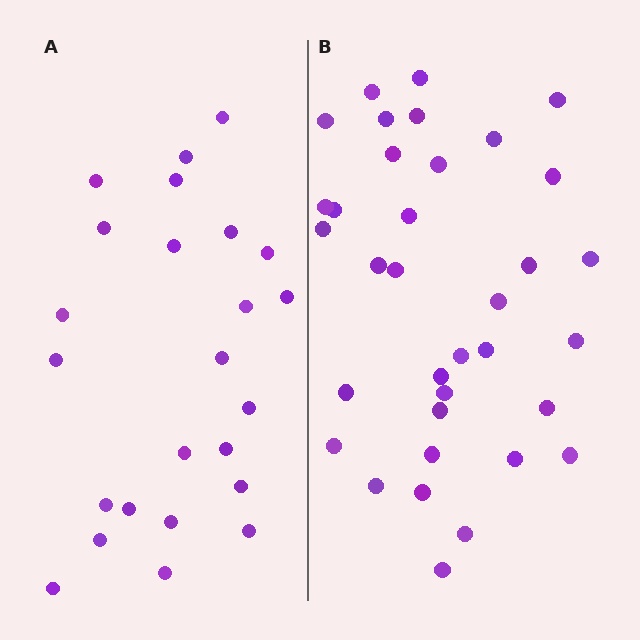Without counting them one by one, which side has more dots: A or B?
Region B (the right region) has more dots.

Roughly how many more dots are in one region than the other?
Region B has roughly 12 or so more dots than region A.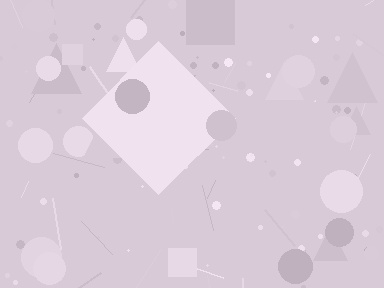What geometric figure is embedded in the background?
A diamond is embedded in the background.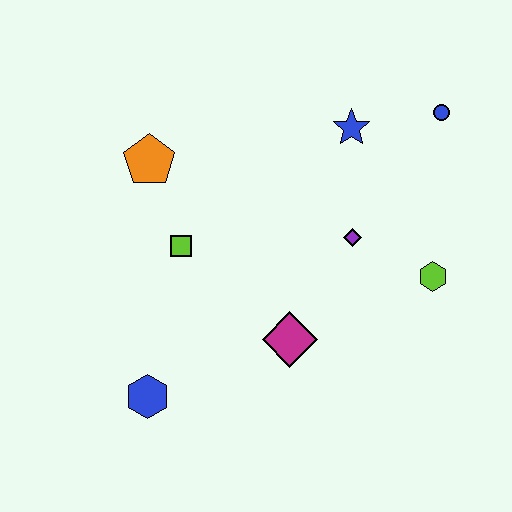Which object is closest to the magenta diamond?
The purple diamond is closest to the magenta diamond.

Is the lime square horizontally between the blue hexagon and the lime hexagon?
Yes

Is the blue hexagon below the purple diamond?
Yes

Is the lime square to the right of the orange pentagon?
Yes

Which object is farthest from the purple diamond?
The blue hexagon is farthest from the purple diamond.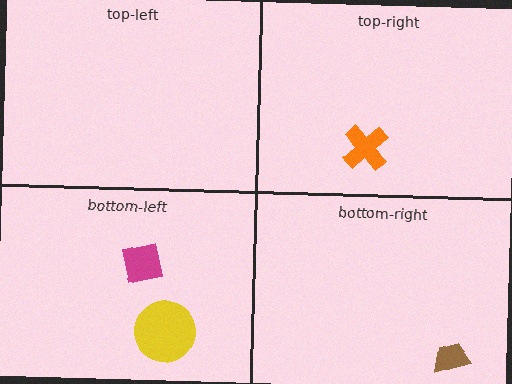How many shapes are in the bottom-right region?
1.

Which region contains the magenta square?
The bottom-left region.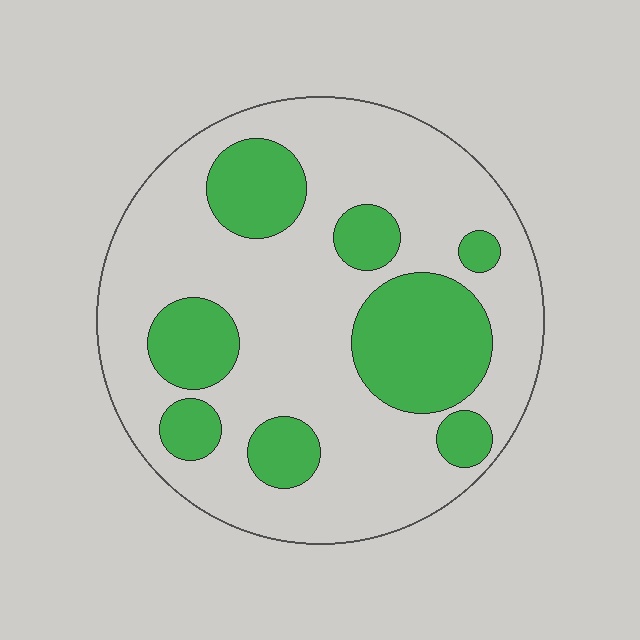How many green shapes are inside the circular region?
8.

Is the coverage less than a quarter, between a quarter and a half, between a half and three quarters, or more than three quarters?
Between a quarter and a half.